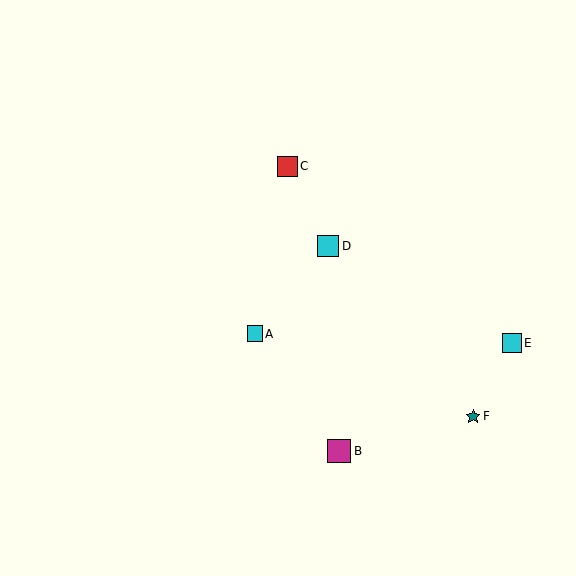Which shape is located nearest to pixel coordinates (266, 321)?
The cyan square (labeled A) at (255, 334) is nearest to that location.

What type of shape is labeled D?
Shape D is a cyan square.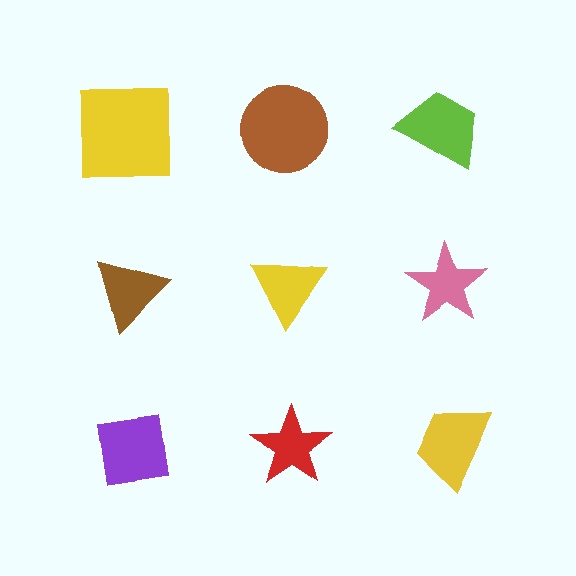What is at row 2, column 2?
A yellow triangle.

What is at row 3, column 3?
A yellow trapezoid.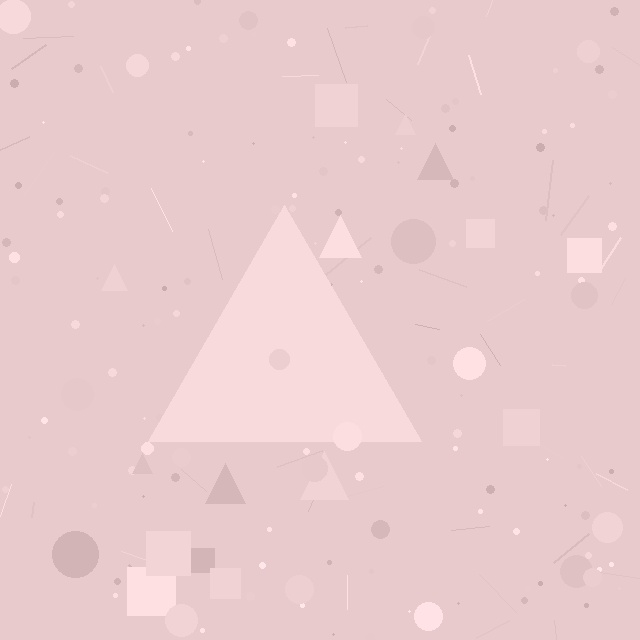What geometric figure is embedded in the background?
A triangle is embedded in the background.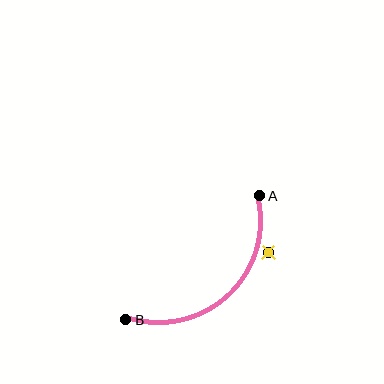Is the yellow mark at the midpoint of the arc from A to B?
No — the yellow mark does not lie on the arc at all. It sits slightly outside the curve.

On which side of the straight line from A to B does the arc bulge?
The arc bulges below and to the right of the straight line connecting A and B.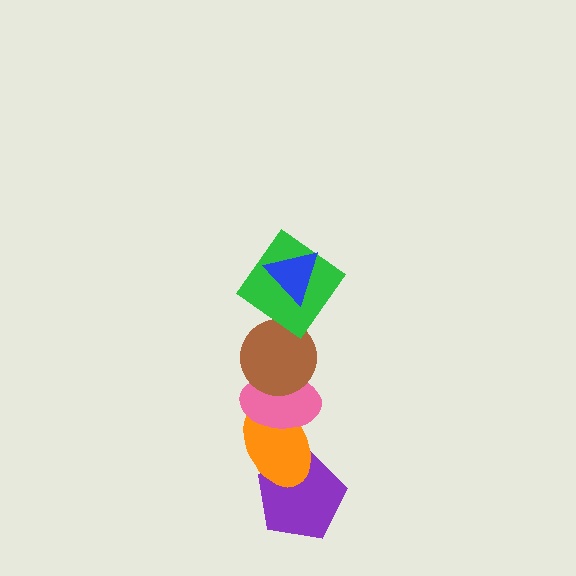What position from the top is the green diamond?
The green diamond is 2nd from the top.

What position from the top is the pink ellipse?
The pink ellipse is 4th from the top.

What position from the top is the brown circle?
The brown circle is 3rd from the top.